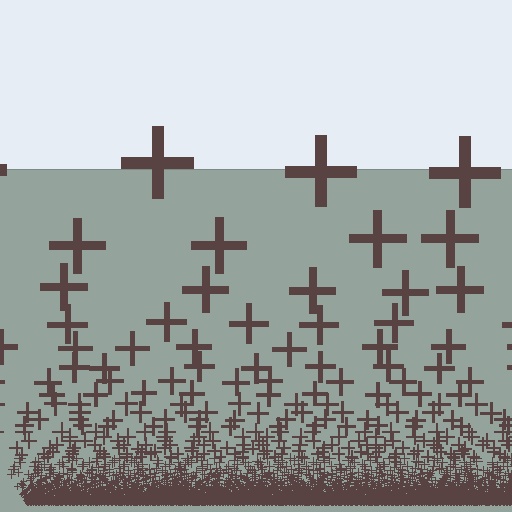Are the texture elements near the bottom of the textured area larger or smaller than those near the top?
Smaller. The gradient is inverted — elements near the bottom are smaller and denser.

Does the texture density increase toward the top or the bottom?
Density increases toward the bottom.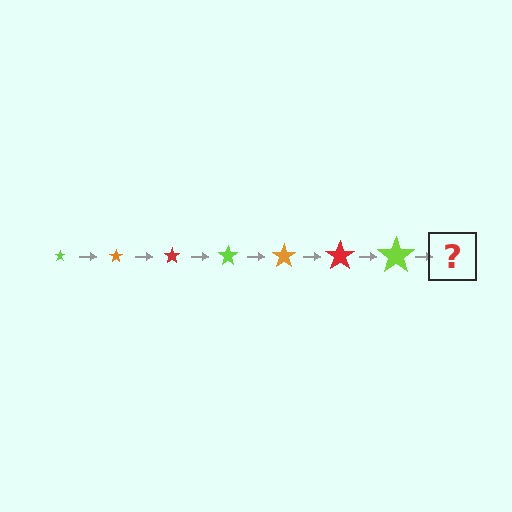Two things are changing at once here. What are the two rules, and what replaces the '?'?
The two rules are that the star grows larger each step and the color cycles through lime, orange, and red. The '?' should be an orange star, larger than the previous one.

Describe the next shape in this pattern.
It should be an orange star, larger than the previous one.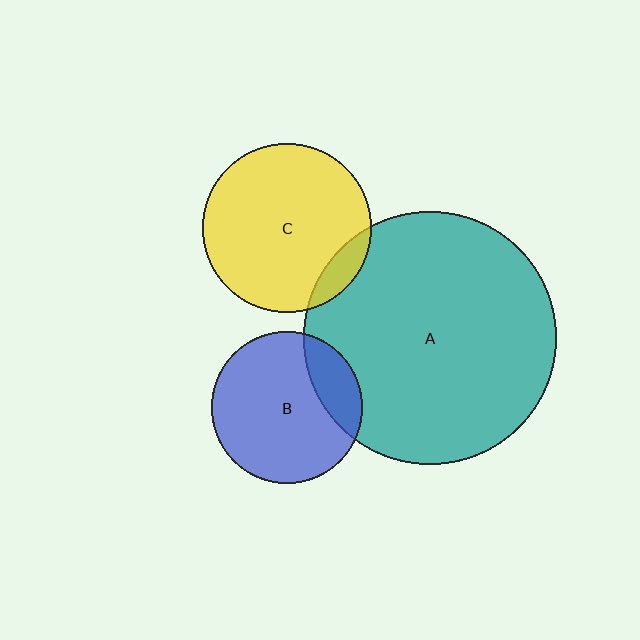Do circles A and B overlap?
Yes.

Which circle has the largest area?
Circle A (teal).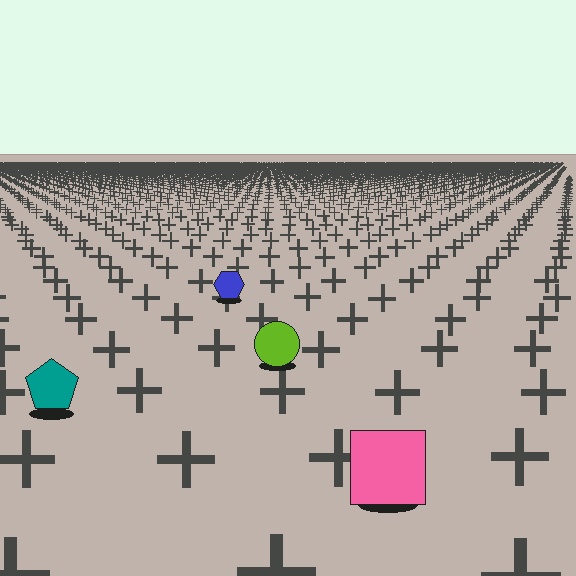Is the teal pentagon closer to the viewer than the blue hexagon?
Yes. The teal pentagon is closer — you can tell from the texture gradient: the ground texture is coarser near it.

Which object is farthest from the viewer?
The blue hexagon is farthest from the viewer. It appears smaller and the ground texture around it is denser.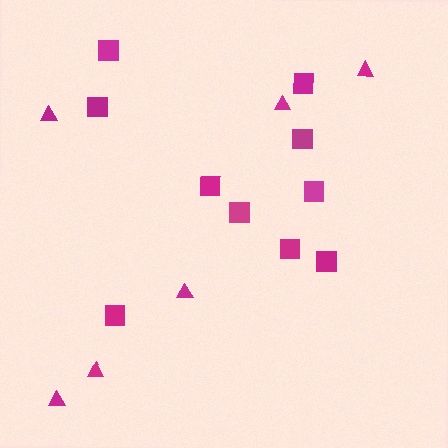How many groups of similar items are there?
There are 2 groups: one group of squares (10) and one group of triangles (6).